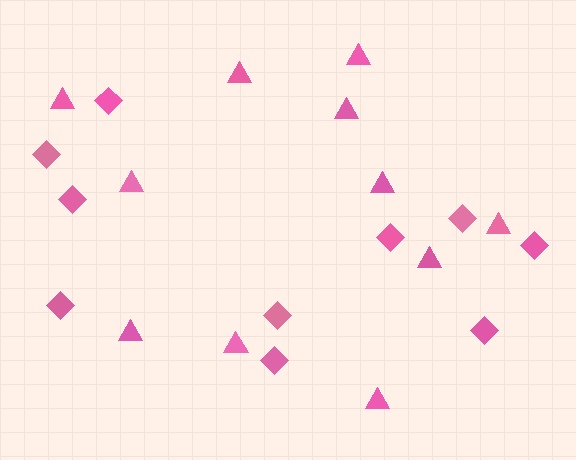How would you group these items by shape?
There are 2 groups: one group of diamonds (10) and one group of triangles (11).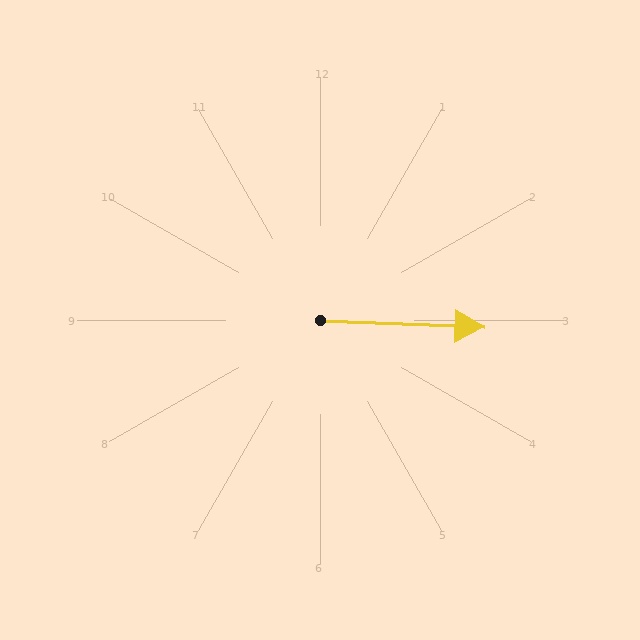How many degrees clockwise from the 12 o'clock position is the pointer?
Approximately 92 degrees.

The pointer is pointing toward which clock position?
Roughly 3 o'clock.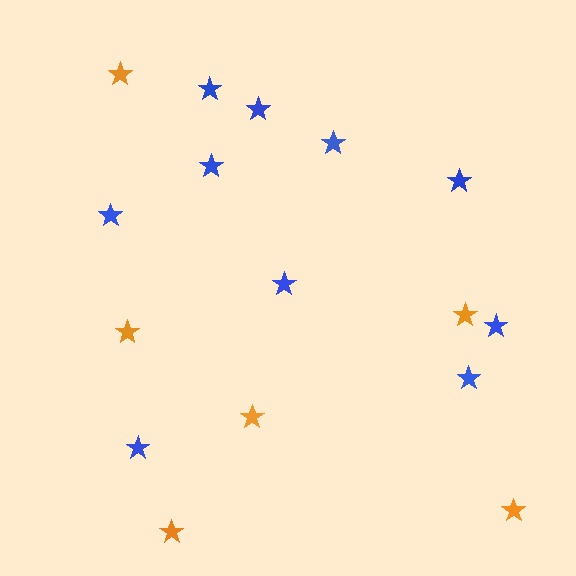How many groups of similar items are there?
There are 2 groups: one group of blue stars (10) and one group of orange stars (6).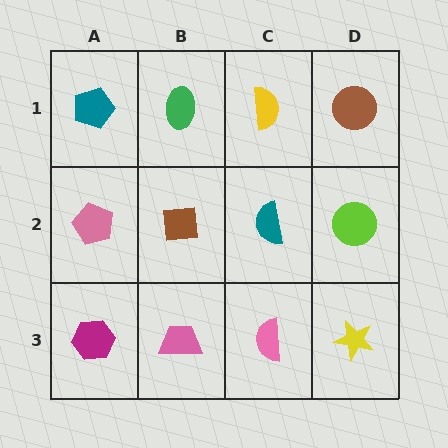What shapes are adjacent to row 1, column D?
A lime circle (row 2, column D), a yellow semicircle (row 1, column C).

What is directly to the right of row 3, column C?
A yellow star.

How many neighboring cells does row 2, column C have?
4.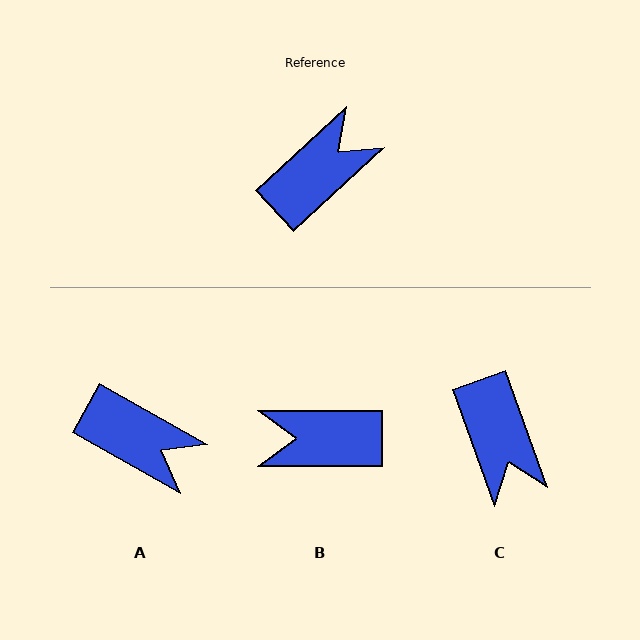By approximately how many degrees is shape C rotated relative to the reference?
Approximately 113 degrees clockwise.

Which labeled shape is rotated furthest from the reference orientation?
B, about 137 degrees away.